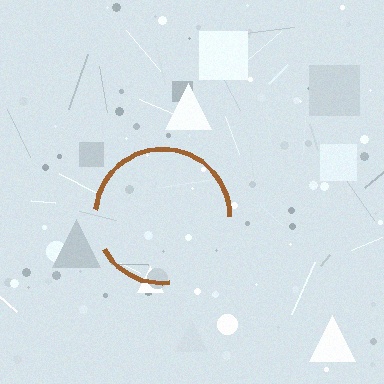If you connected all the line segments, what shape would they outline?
They would outline a circle.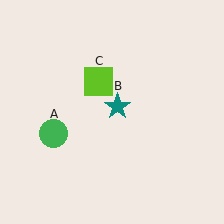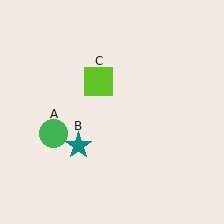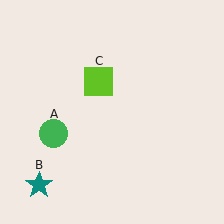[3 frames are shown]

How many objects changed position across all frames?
1 object changed position: teal star (object B).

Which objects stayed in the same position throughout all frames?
Green circle (object A) and lime square (object C) remained stationary.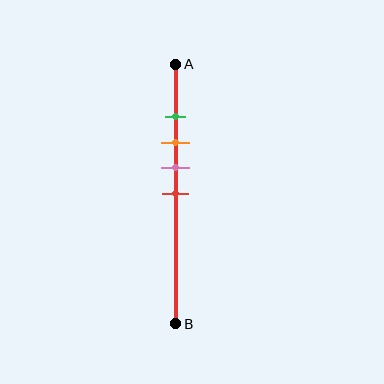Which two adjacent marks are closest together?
The green and orange marks are the closest adjacent pair.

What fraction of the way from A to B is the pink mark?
The pink mark is approximately 40% (0.4) of the way from A to B.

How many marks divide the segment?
There are 4 marks dividing the segment.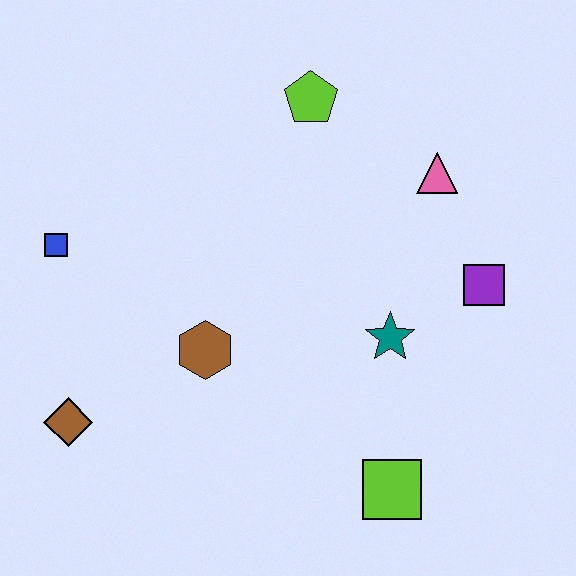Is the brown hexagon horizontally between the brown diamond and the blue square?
No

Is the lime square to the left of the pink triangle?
Yes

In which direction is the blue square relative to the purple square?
The blue square is to the left of the purple square.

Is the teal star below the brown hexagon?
No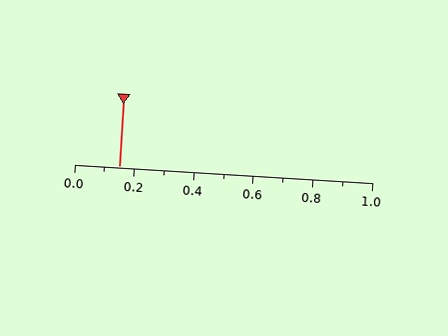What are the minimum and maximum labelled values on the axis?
The axis runs from 0.0 to 1.0.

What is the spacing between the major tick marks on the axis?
The major ticks are spaced 0.2 apart.